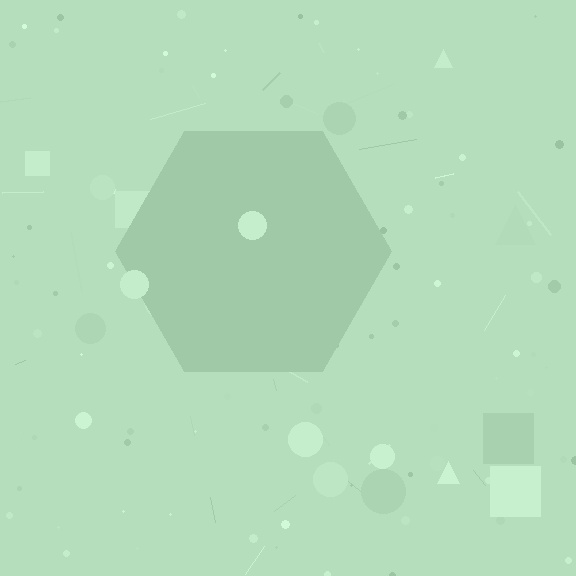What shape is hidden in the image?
A hexagon is hidden in the image.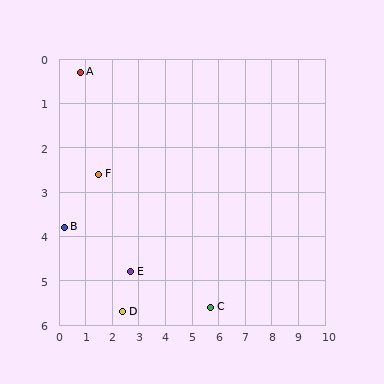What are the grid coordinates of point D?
Point D is at approximately (2.4, 5.7).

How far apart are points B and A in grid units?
Points B and A are about 3.6 grid units apart.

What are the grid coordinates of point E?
Point E is at approximately (2.7, 4.8).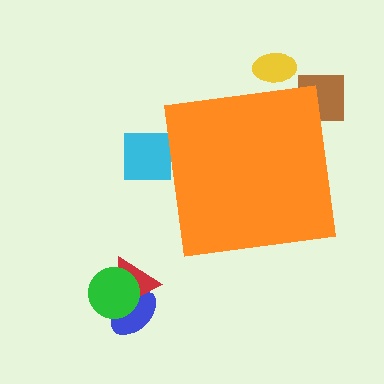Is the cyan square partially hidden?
Yes, the cyan square is partially hidden behind the orange square.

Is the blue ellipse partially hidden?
No, the blue ellipse is fully visible.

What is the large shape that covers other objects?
An orange square.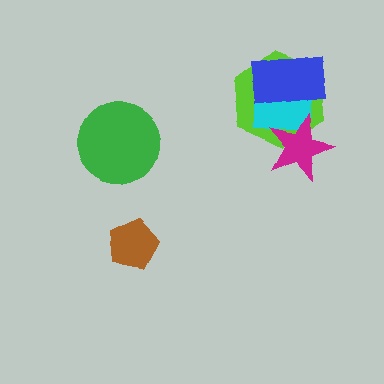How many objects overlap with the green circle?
0 objects overlap with the green circle.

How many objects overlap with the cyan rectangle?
3 objects overlap with the cyan rectangle.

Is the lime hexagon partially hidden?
Yes, it is partially covered by another shape.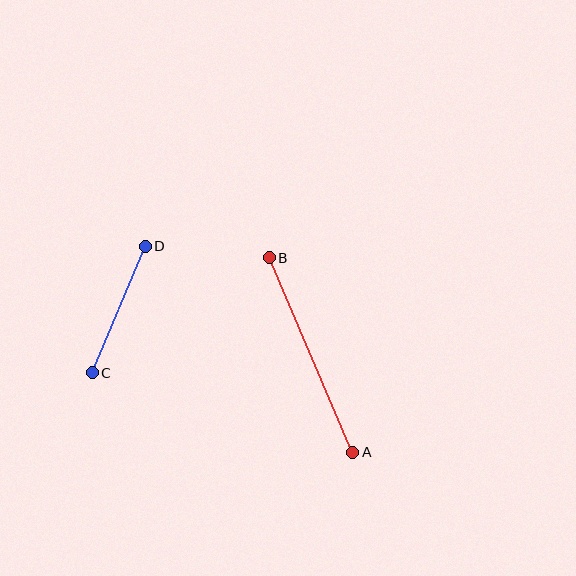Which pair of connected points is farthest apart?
Points A and B are farthest apart.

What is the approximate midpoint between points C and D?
The midpoint is at approximately (119, 309) pixels.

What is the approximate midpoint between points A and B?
The midpoint is at approximately (311, 355) pixels.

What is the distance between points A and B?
The distance is approximately 212 pixels.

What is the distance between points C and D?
The distance is approximately 137 pixels.